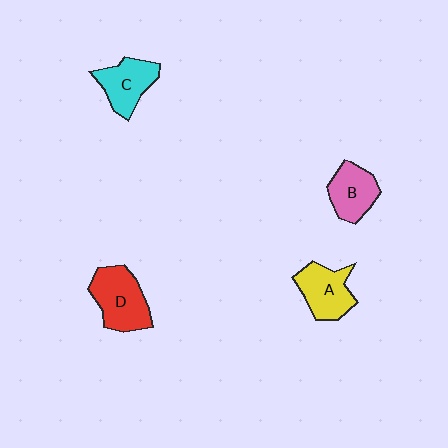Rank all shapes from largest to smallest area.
From largest to smallest: D (red), A (yellow), C (cyan), B (pink).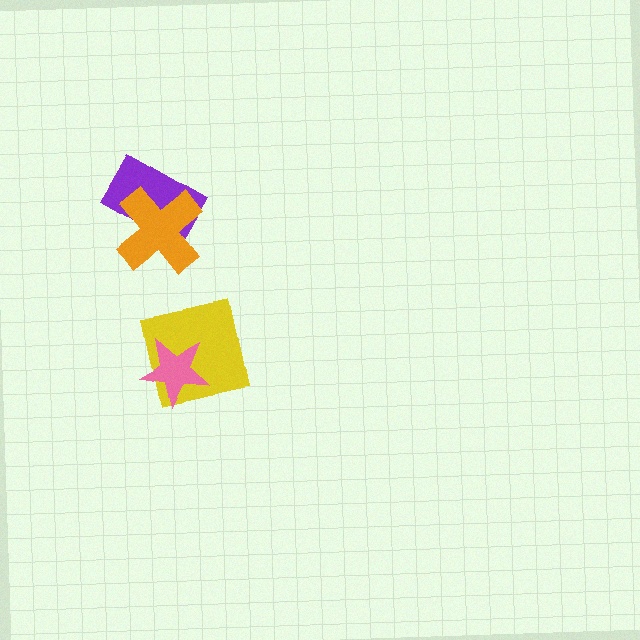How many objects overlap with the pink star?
1 object overlaps with the pink star.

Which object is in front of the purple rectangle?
The orange cross is in front of the purple rectangle.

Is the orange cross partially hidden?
No, no other shape covers it.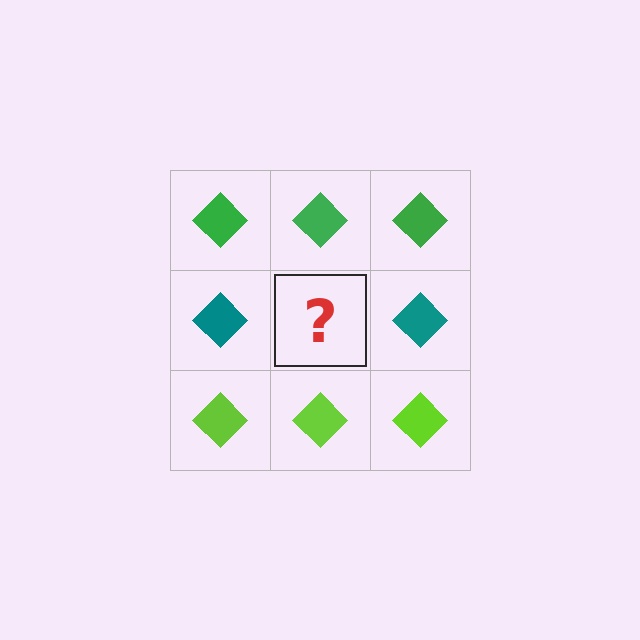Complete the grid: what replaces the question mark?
The question mark should be replaced with a teal diamond.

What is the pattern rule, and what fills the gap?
The rule is that each row has a consistent color. The gap should be filled with a teal diamond.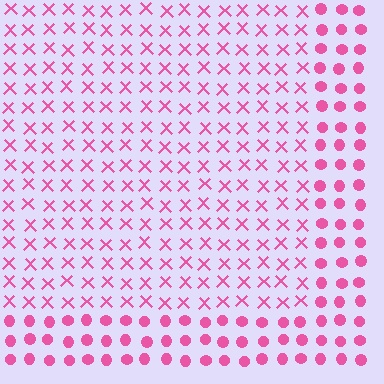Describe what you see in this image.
The image is filled with small pink elements arranged in a uniform grid. A rectangle-shaped region contains X marks, while the surrounding area contains circles. The boundary is defined purely by the change in element shape.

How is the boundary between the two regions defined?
The boundary is defined by a change in element shape: X marks inside vs. circles outside. All elements share the same color and spacing.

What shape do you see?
I see a rectangle.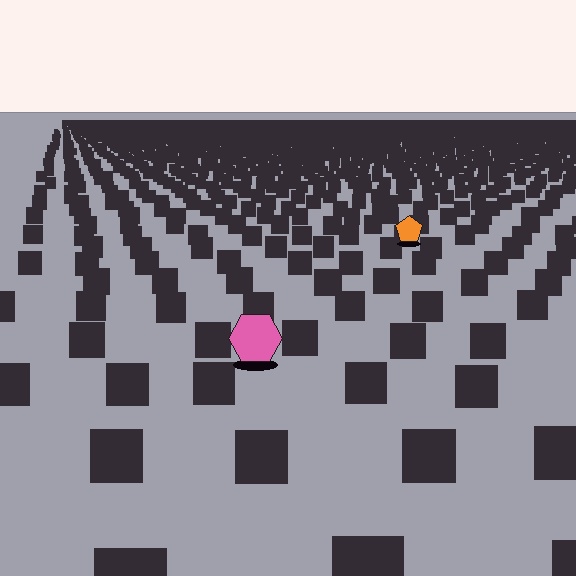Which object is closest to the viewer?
The pink hexagon is closest. The texture marks near it are larger and more spread out.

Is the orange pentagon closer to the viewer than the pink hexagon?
No. The pink hexagon is closer — you can tell from the texture gradient: the ground texture is coarser near it.